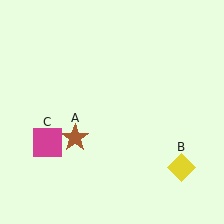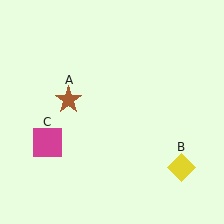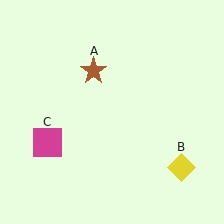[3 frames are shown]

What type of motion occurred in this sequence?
The brown star (object A) rotated clockwise around the center of the scene.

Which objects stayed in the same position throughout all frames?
Yellow diamond (object B) and magenta square (object C) remained stationary.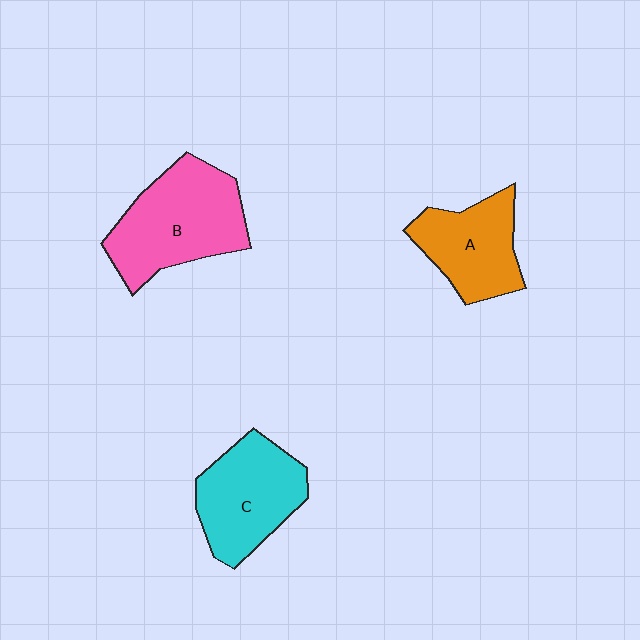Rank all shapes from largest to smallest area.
From largest to smallest: B (pink), C (cyan), A (orange).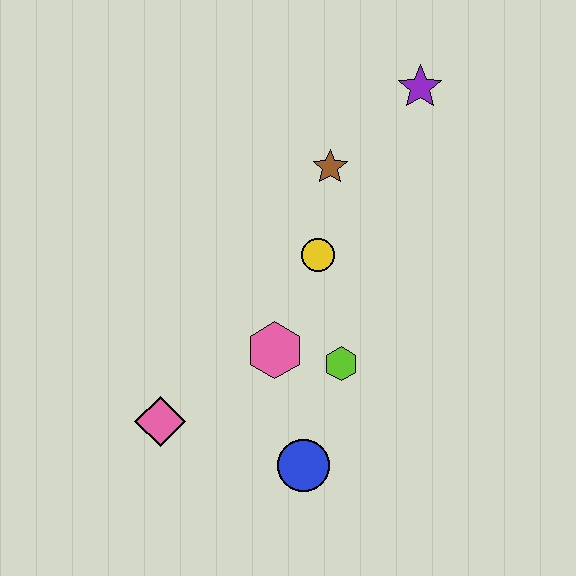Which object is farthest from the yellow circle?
The pink diamond is farthest from the yellow circle.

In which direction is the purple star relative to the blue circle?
The purple star is above the blue circle.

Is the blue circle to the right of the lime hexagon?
No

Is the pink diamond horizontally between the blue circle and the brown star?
No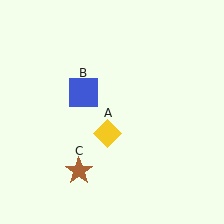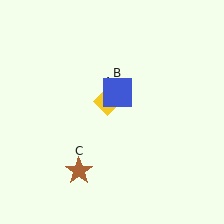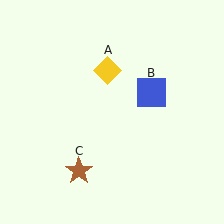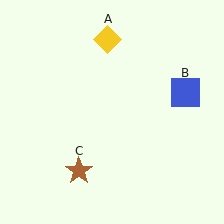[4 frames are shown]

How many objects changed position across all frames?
2 objects changed position: yellow diamond (object A), blue square (object B).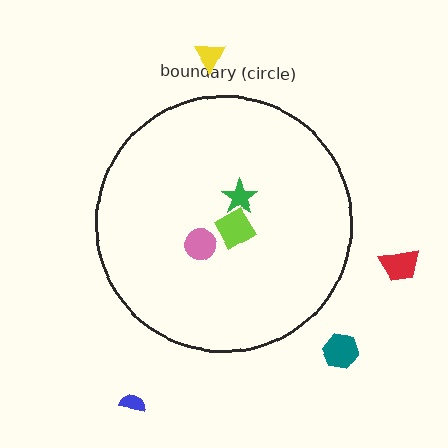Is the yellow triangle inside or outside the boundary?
Outside.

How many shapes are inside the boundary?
3 inside, 4 outside.